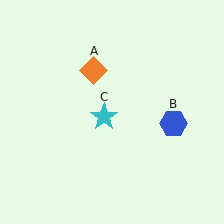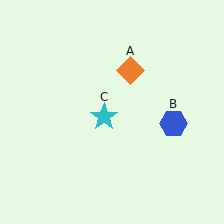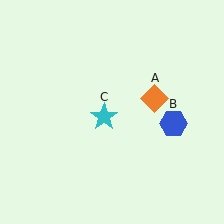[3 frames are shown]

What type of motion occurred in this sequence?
The orange diamond (object A) rotated clockwise around the center of the scene.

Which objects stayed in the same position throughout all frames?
Blue hexagon (object B) and cyan star (object C) remained stationary.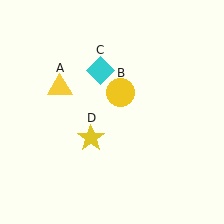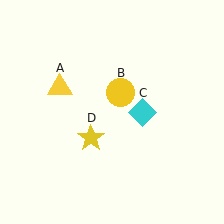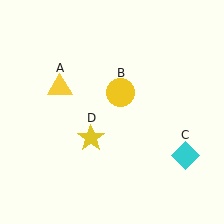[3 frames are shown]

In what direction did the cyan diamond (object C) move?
The cyan diamond (object C) moved down and to the right.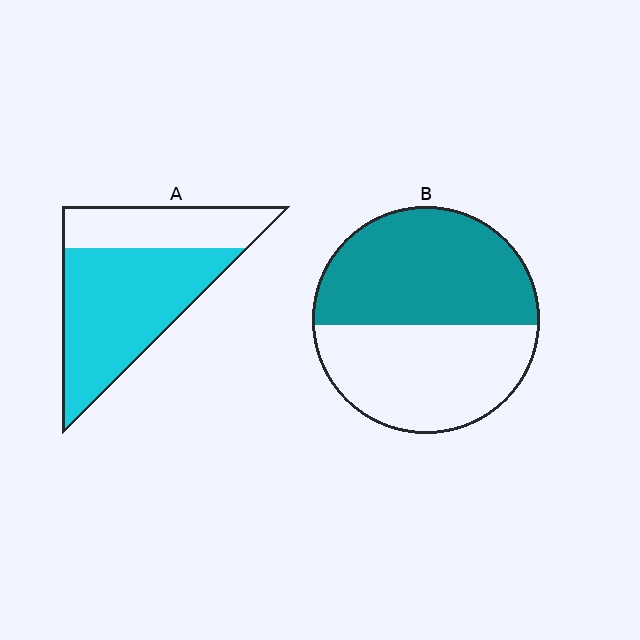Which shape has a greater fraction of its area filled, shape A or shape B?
Shape A.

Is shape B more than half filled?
Roughly half.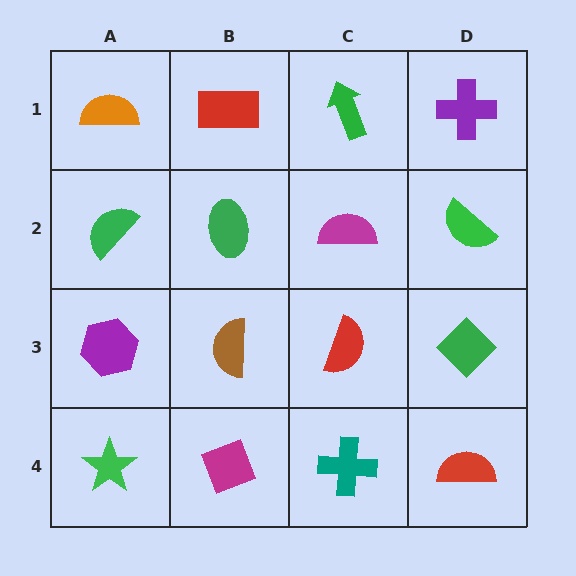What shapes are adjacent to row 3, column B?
A green ellipse (row 2, column B), a magenta diamond (row 4, column B), a purple hexagon (row 3, column A), a red semicircle (row 3, column C).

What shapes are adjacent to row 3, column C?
A magenta semicircle (row 2, column C), a teal cross (row 4, column C), a brown semicircle (row 3, column B), a green diamond (row 3, column D).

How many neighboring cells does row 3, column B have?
4.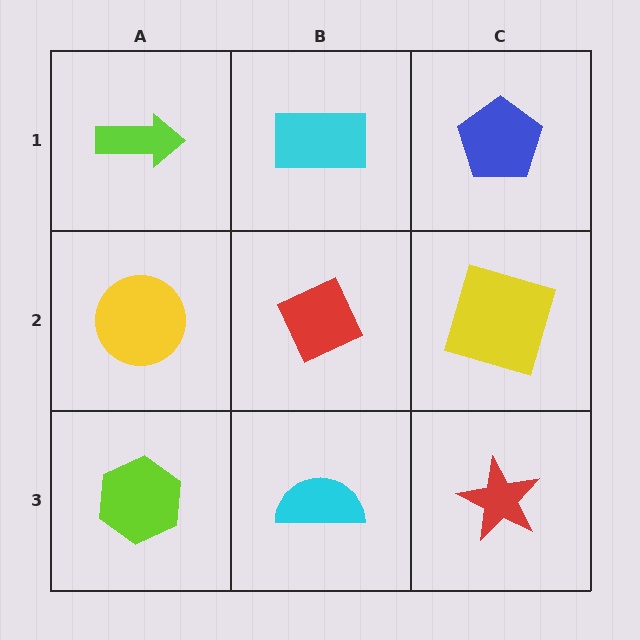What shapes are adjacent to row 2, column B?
A cyan rectangle (row 1, column B), a cyan semicircle (row 3, column B), a yellow circle (row 2, column A), a yellow square (row 2, column C).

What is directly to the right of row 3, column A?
A cyan semicircle.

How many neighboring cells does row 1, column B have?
3.